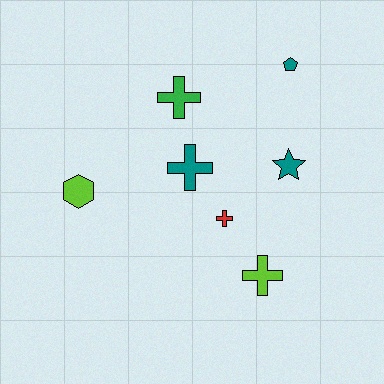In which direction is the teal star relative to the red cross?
The teal star is to the right of the red cross.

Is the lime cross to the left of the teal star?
Yes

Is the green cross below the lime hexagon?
No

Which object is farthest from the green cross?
The lime cross is farthest from the green cross.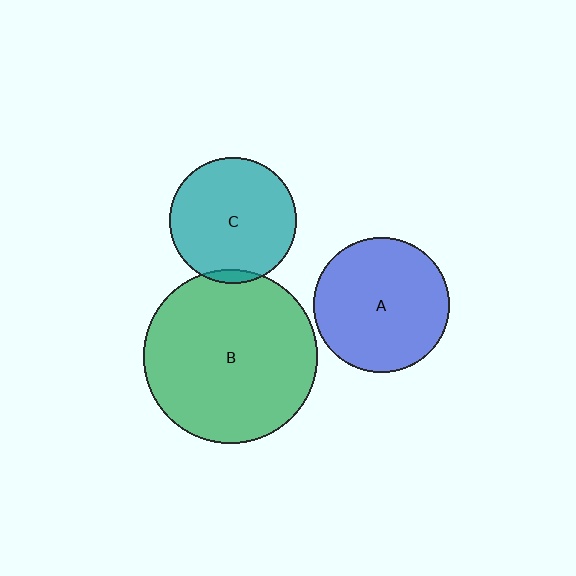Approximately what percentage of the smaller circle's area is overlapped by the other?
Approximately 5%.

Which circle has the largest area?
Circle B (green).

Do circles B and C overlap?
Yes.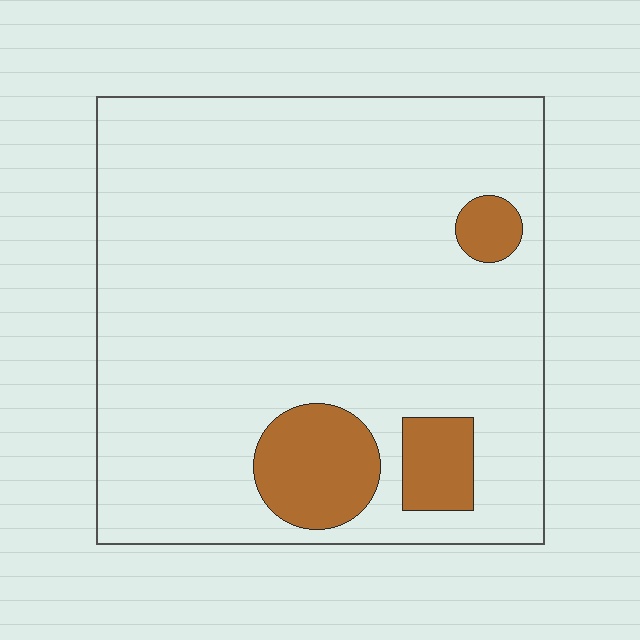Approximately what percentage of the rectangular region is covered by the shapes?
Approximately 10%.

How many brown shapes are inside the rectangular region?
3.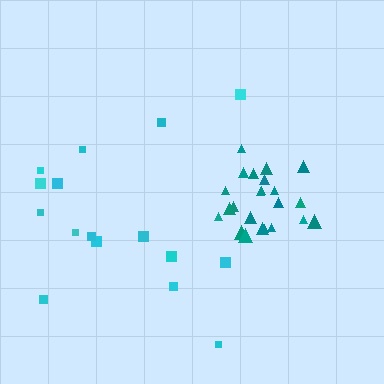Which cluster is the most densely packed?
Teal.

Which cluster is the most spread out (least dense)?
Cyan.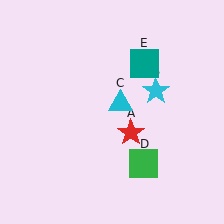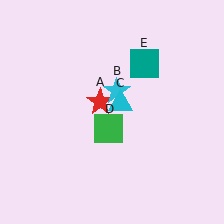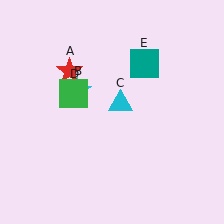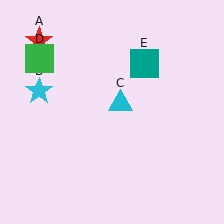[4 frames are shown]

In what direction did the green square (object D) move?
The green square (object D) moved up and to the left.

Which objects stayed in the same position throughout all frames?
Cyan triangle (object C) and teal square (object E) remained stationary.